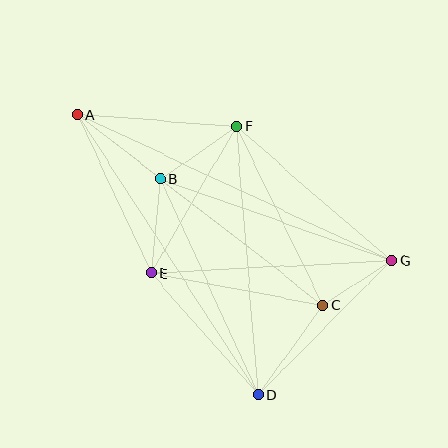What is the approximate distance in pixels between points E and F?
The distance between E and F is approximately 170 pixels.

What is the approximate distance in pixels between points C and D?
The distance between C and D is approximately 111 pixels.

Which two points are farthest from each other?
Points A and G are farthest from each other.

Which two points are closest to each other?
Points C and G are closest to each other.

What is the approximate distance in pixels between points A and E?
The distance between A and E is approximately 175 pixels.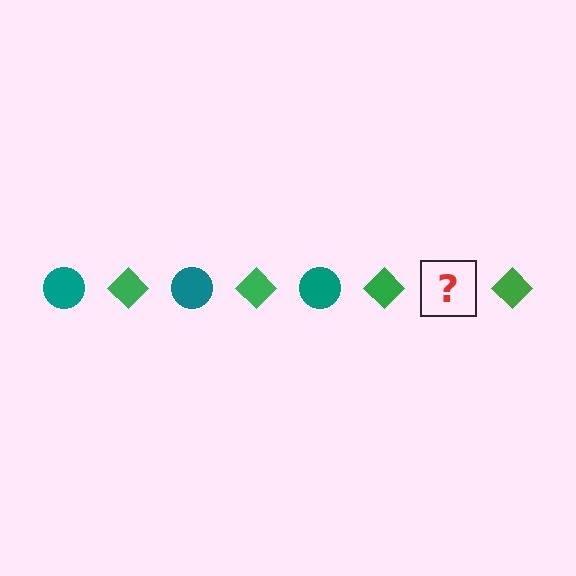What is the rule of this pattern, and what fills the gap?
The rule is that the pattern alternates between teal circle and green diamond. The gap should be filled with a teal circle.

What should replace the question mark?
The question mark should be replaced with a teal circle.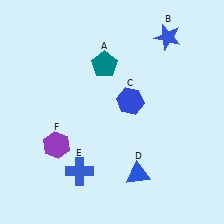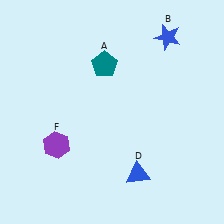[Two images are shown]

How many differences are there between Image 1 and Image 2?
There are 2 differences between the two images.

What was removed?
The blue hexagon (C), the blue cross (E) were removed in Image 2.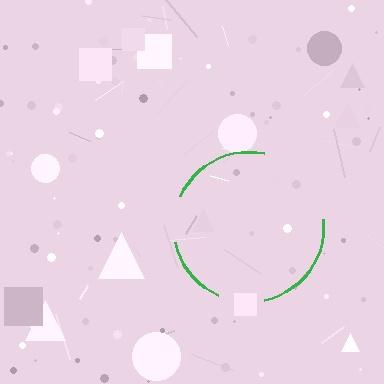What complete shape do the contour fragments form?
The contour fragments form a circle.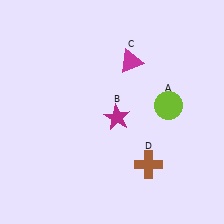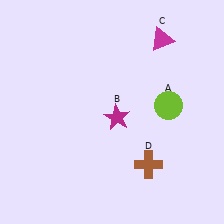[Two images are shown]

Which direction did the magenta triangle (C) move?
The magenta triangle (C) moved right.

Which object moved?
The magenta triangle (C) moved right.